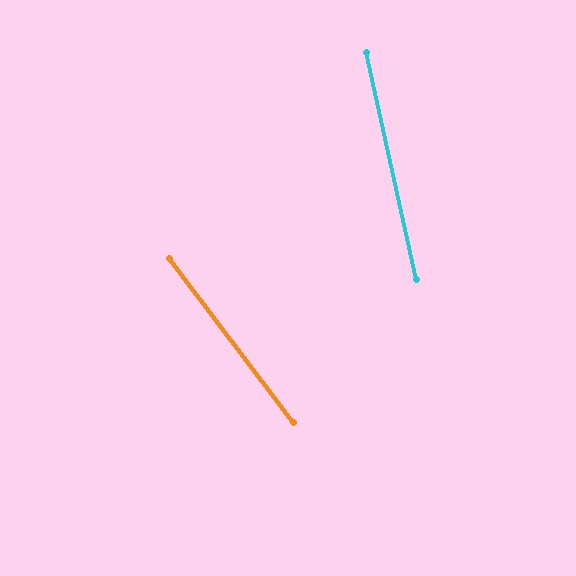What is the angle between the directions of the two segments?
Approximately 25 degrees.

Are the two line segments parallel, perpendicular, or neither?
Neither parallel nor perpendicular — they differ by about 25°.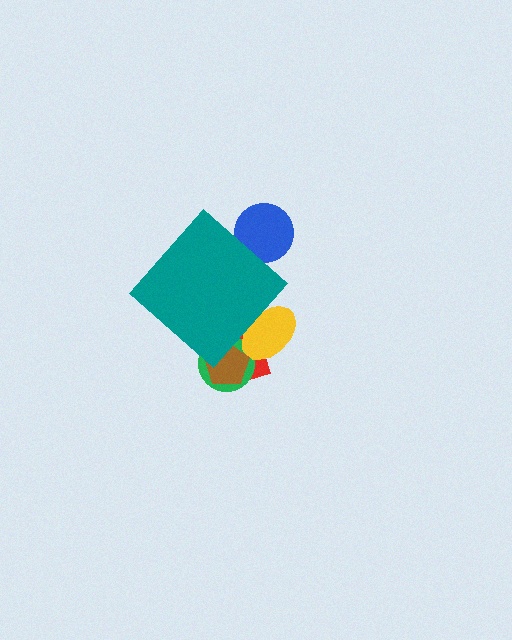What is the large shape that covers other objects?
A teal diamond.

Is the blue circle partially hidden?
Yes, the blue circle is partially hidden behind the teal diamond.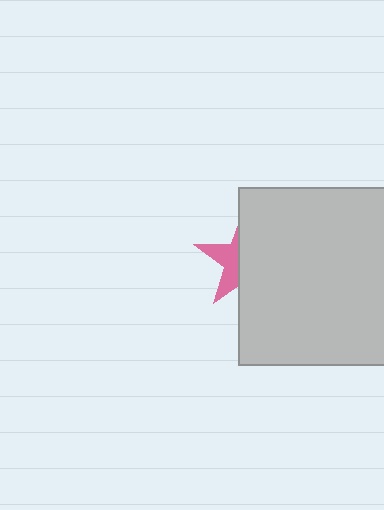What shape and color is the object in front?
The object in front is a light gray square.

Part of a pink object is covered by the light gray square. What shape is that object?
It is a star.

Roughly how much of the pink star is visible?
A small part of it is visible (roughly 37%).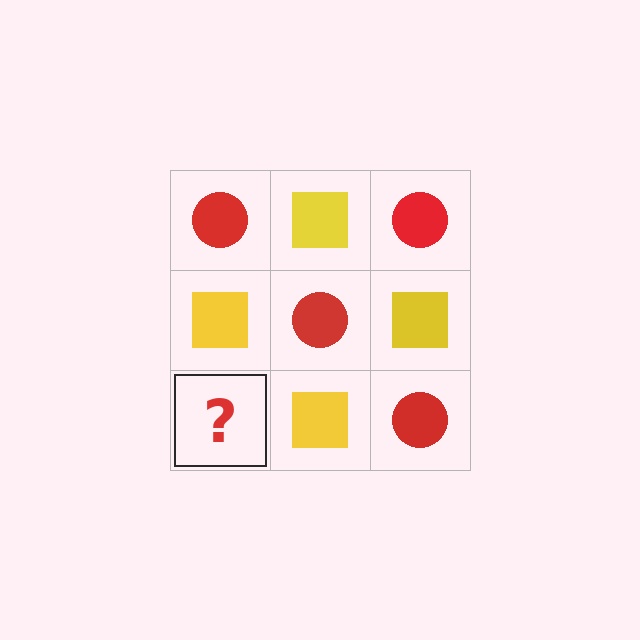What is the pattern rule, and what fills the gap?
The rule is that it alternates red circle and yellow square in a checkerboard pattern. The gap should be filled with a red circle.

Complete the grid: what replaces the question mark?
The question mark should be replaced with a red circle.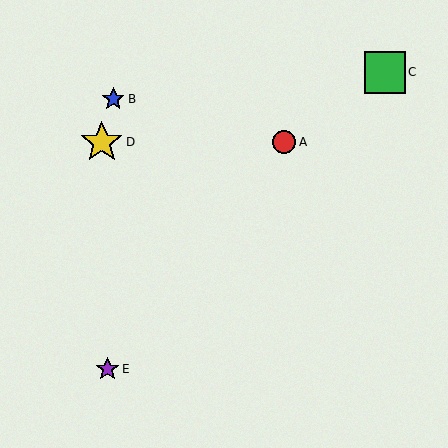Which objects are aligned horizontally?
Objects A, D are aligned horizontally.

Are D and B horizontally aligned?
No, D is at y≈142 and B is at y≈99.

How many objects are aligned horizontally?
2 objects (A, D) are aligned horizontally.